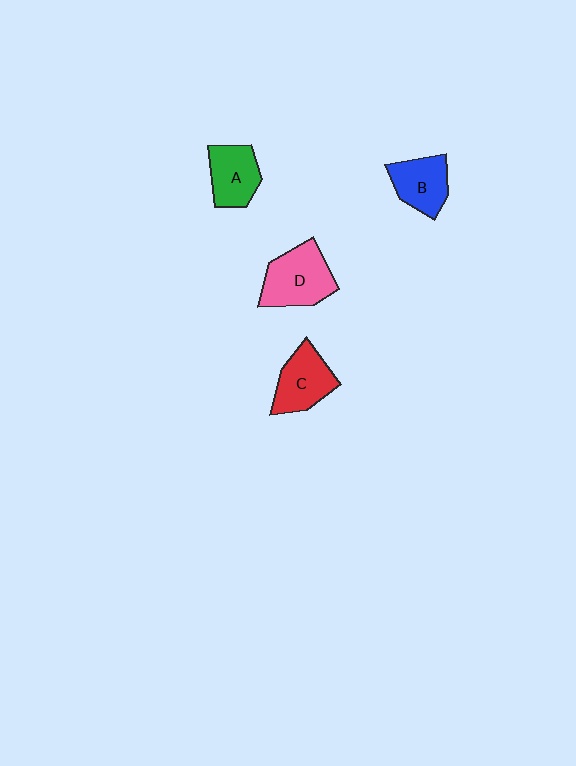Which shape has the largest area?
Shape D (pink).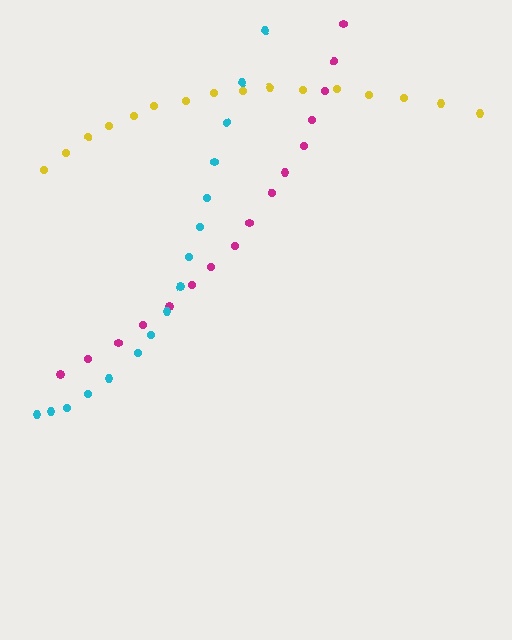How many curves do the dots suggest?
There are 3 distinct paths.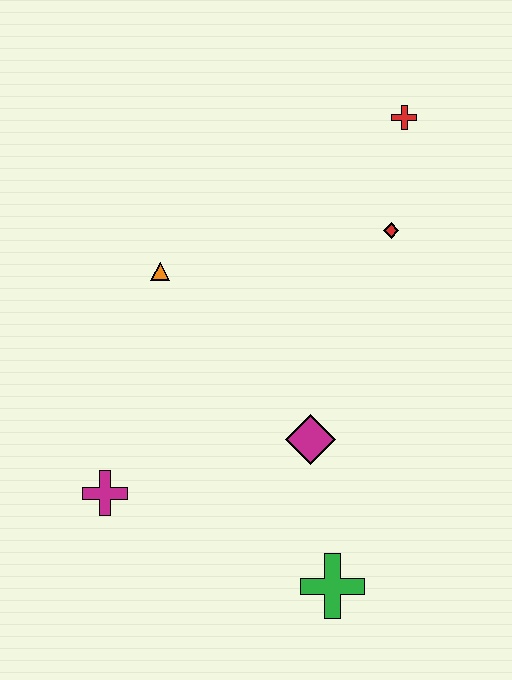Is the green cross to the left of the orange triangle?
No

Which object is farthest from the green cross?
The red cross is farthest from the green cross.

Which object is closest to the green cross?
The magenta diamond is closest to the green cross.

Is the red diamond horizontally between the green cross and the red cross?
Yes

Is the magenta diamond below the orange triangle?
Yes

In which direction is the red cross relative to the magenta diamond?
The red cross is above the magenta diamond.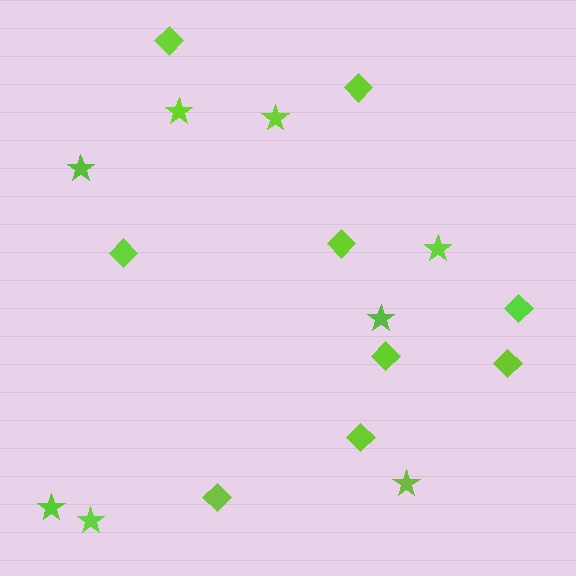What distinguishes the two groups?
There are 2 groups: one group of diamonds (9) and one group of stars (8).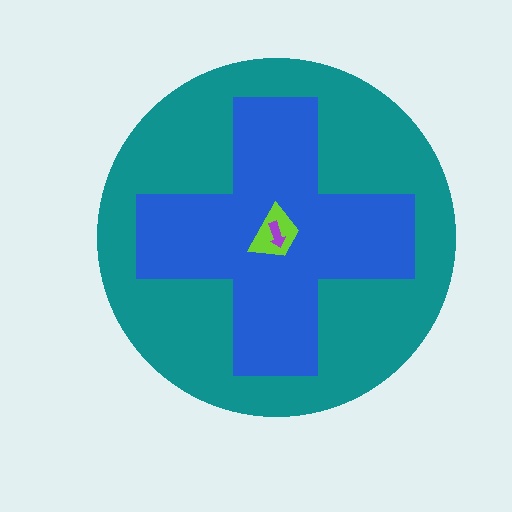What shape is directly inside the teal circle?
The blue cross.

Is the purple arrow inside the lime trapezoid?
Yes.